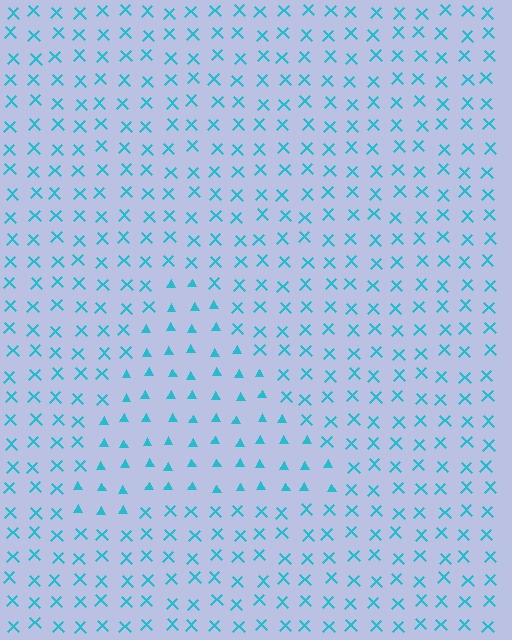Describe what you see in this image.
The image is filled with small cyan elements arranged in a uniform grid. A triangle-shaped region contains triangles, while the surrounding area contains X marks. The boundary is defined purely by the change in element shape.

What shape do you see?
I see a triangle.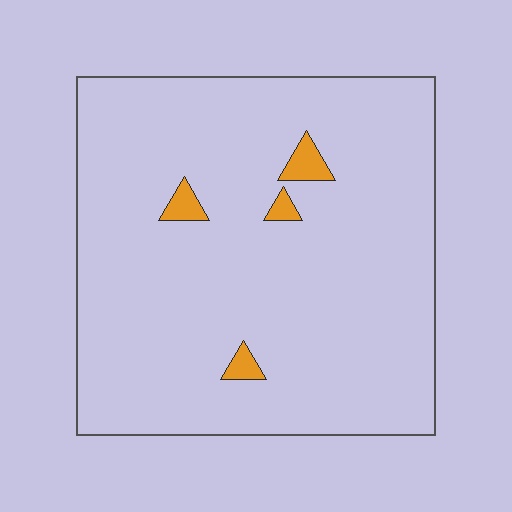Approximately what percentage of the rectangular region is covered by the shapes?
Approximately 5%.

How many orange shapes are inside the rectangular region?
4.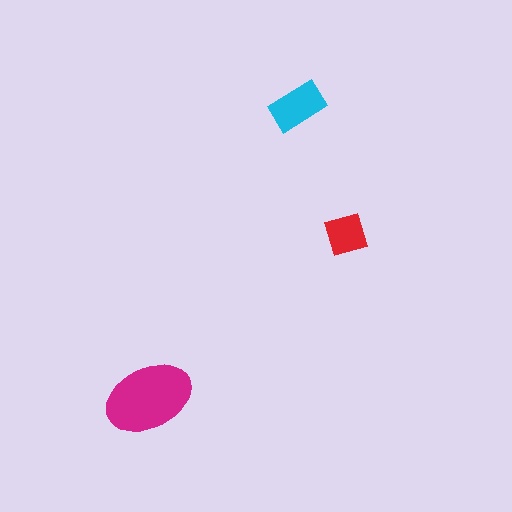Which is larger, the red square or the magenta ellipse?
The magenta ellipse.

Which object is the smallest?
The red square.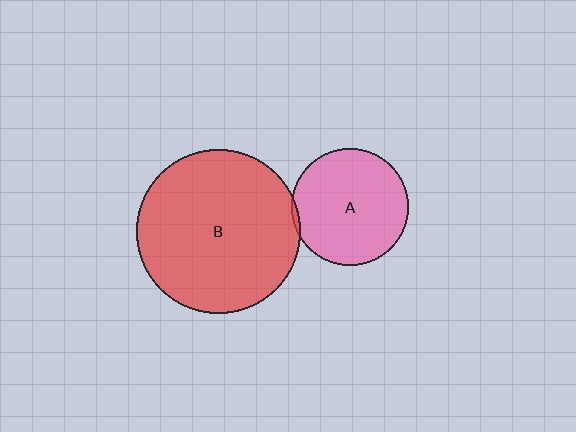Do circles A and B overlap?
Yes.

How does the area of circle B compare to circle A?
Approximately 2.0 times.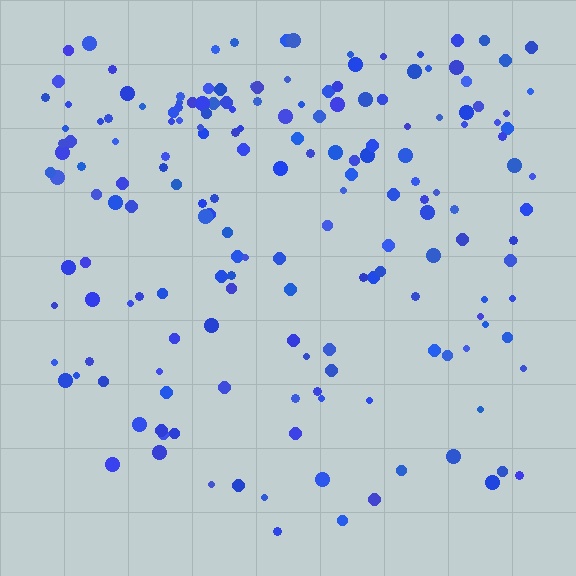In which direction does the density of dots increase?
From bottom to top, with the top side densest.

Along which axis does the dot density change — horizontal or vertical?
Vertical.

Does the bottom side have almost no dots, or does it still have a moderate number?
Still a moderate number, just noticeably fewer than the top.